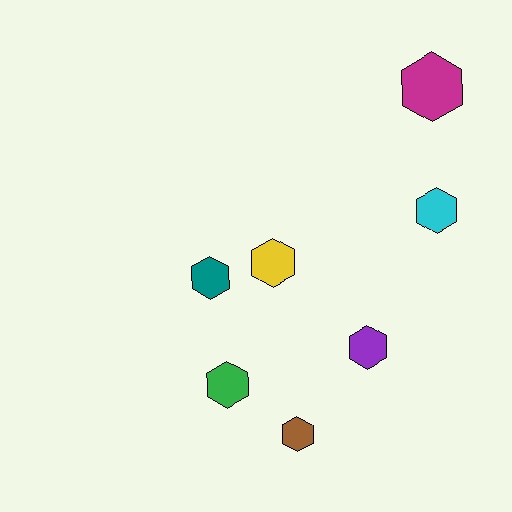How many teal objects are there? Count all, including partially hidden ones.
There is 1 teal object.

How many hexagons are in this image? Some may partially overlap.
There are 7 hexagons.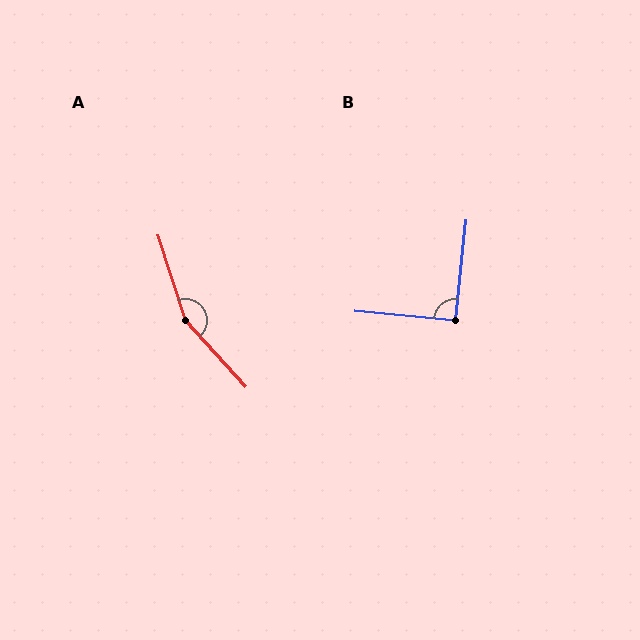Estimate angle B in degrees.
Approximately 91 degrees.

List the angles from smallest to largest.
B (91°), A (155°).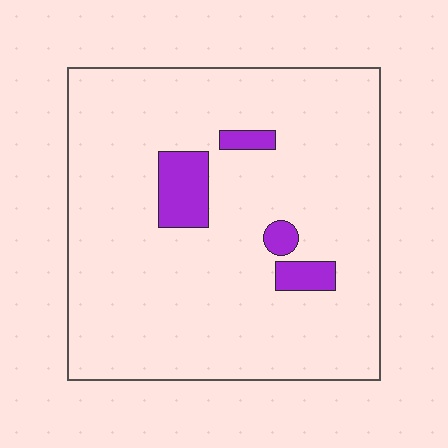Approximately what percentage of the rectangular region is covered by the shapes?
Approximately 10%.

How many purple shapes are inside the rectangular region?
4.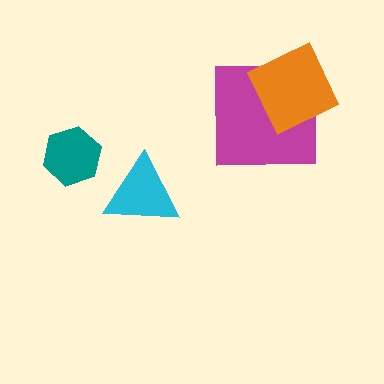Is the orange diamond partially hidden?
No, no other shape covers it.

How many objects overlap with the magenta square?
1 object overlaps with the magenta square.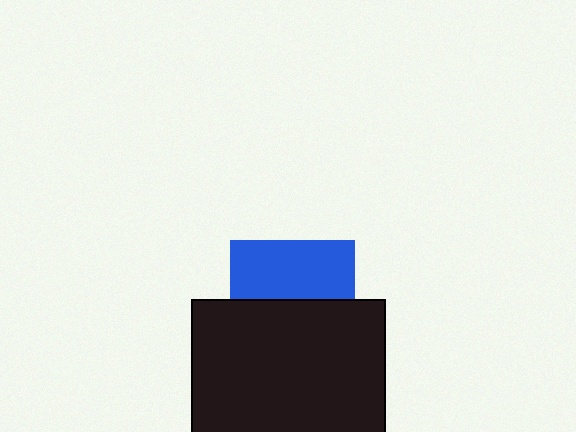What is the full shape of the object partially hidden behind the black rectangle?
The partially hidden object is a blue square.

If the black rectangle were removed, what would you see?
You would see the complete blue square.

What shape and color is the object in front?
The object in front is a black rectangle.